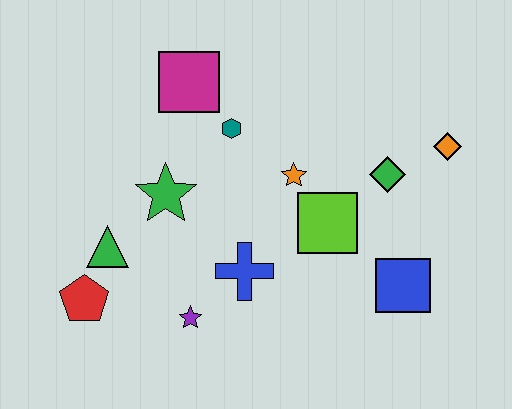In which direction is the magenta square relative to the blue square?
The magenta square is to the left of the blue square.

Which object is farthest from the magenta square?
The blue square is farthest from the magenta square.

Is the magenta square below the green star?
No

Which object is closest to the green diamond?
The orange diamond is closest to the green diamond.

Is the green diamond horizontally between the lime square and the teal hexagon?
No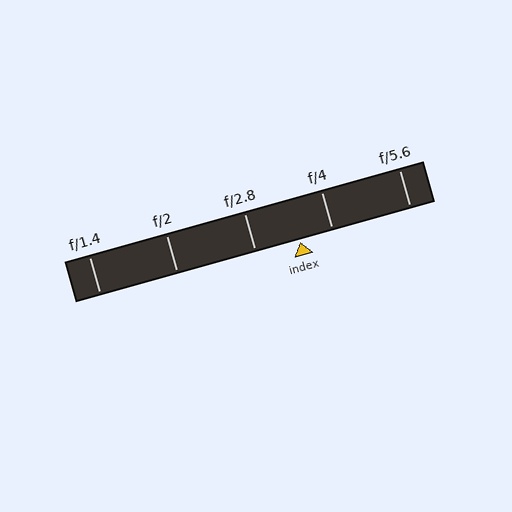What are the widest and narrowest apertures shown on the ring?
The widest aperture shown is f/1.4 and the narrowest is f/5.6.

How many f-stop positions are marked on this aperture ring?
There are 5 f-stop positions marked.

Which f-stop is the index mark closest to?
The index mark is closest to f/4.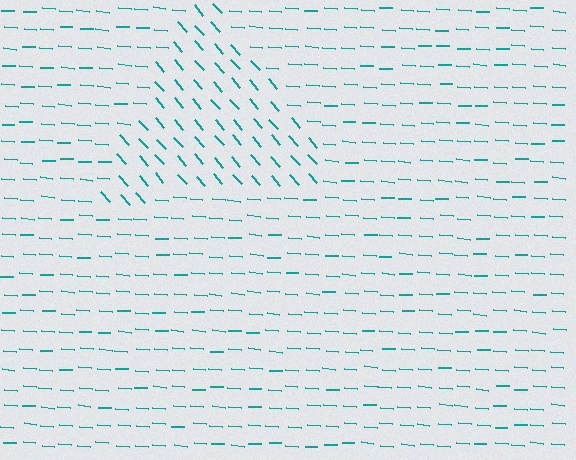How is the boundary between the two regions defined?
The boundary is defined purely by a change in line orientation (approximately 45 degrees difference). All lines are the same color and thickness.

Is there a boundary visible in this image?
Yes, there is a texture boundary formed by a change in line orientation.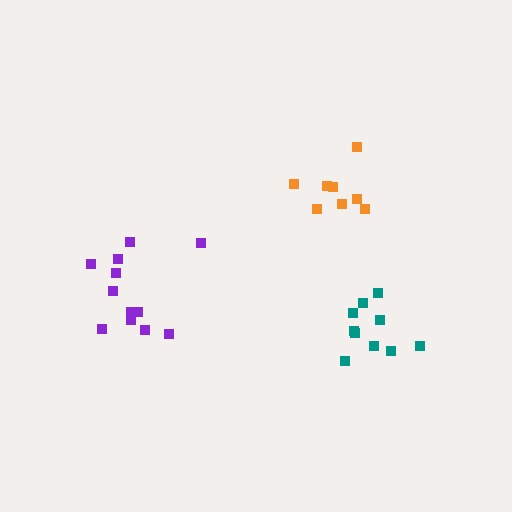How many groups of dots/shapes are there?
There are 3 groups.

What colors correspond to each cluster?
The clusters are colored: purple, orange, teal.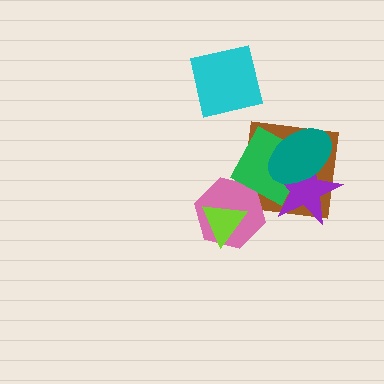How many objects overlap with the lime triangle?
1 object overlaps with the lime triangle.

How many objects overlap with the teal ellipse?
3 objects overlap with the teal ellipse.